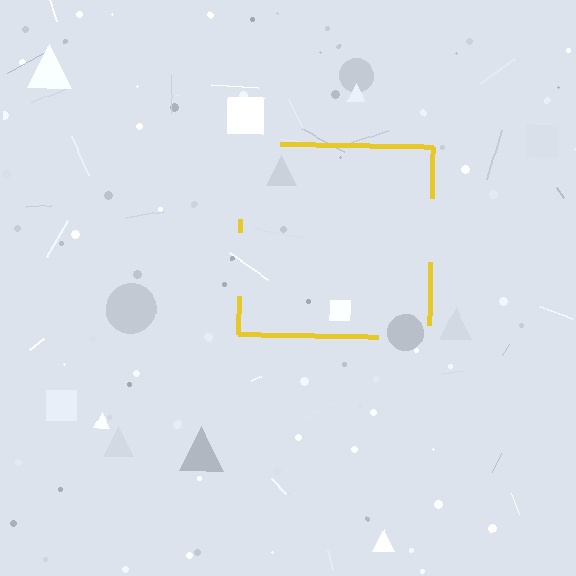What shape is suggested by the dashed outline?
The dashed outline suggests a square.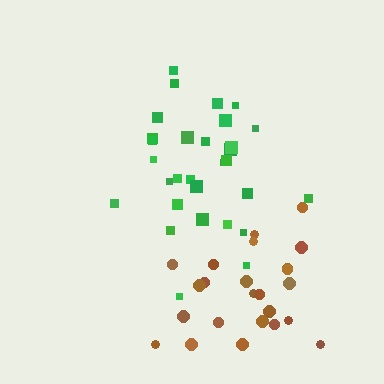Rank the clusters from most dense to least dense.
green, brown.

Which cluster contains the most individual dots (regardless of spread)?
Green (30).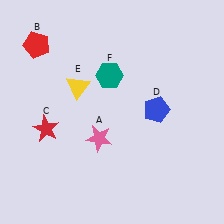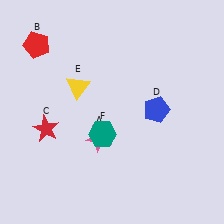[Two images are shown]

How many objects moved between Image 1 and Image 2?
1 object moved between the two images.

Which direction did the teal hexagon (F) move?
The teal hexagon (F) moved down.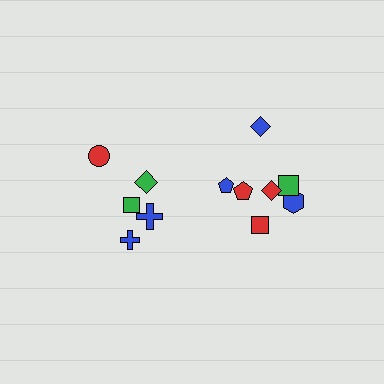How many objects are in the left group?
There are 5 objects.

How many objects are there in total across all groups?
There are 12 objects.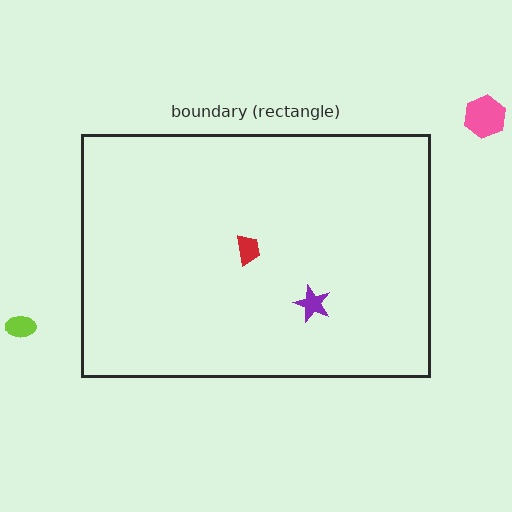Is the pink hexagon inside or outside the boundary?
Outside.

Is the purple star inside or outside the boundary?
Inside.